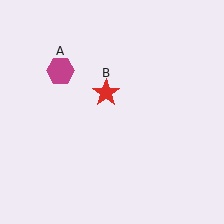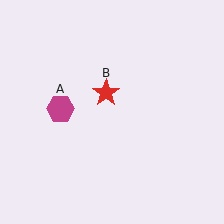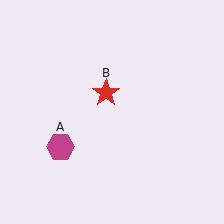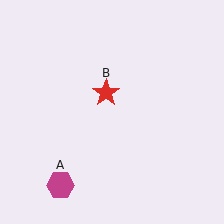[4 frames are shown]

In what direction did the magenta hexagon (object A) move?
The magenta hexagon (object A) moved down.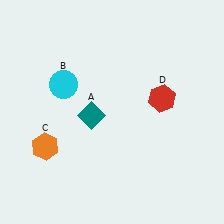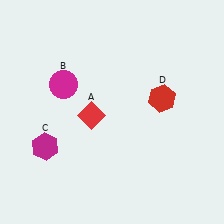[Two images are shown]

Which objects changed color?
A changed from teal to red. B changed from cyan to magenta. C changed from orange to magenta.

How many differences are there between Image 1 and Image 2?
There are 3 differences between the two images.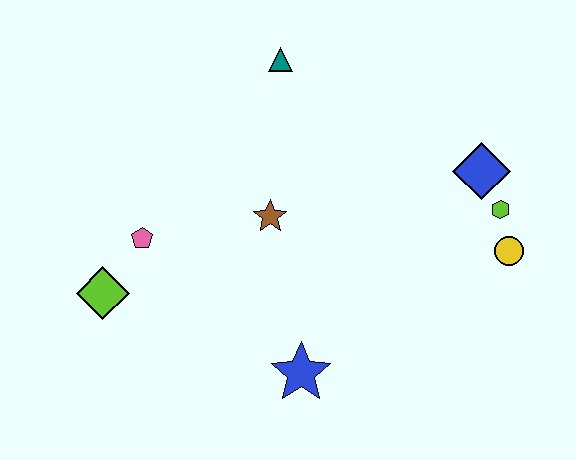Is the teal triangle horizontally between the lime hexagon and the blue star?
No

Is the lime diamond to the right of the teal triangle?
No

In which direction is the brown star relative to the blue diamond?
The brown star is to the left of the blue diamond.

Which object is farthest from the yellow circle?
The lime diamond is farthest from the yellow circle.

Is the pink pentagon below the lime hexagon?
Yes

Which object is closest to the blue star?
The brown star is closest to the blue star.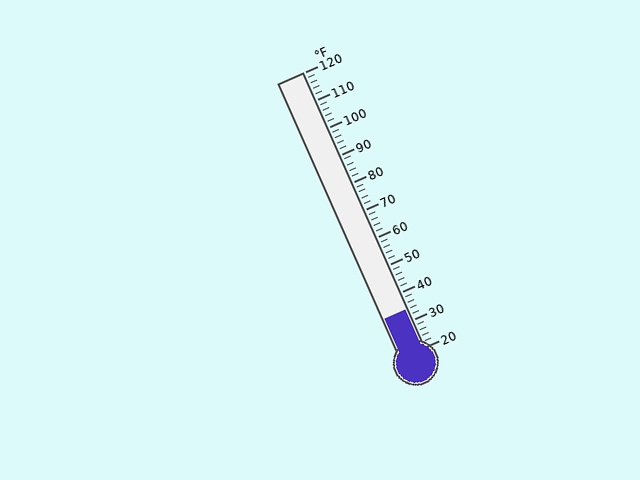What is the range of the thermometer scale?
The thermometer scale ranges from 20°F to 120°F.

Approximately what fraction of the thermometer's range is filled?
The thermometer is filled to approximately 15% of its range.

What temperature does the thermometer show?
The thermometer shows approximately 34°F.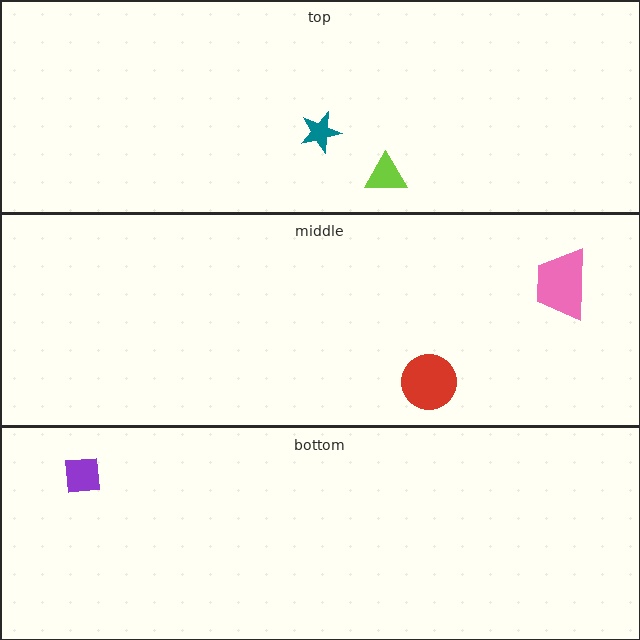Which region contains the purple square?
The bottom region.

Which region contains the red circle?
The middle region.